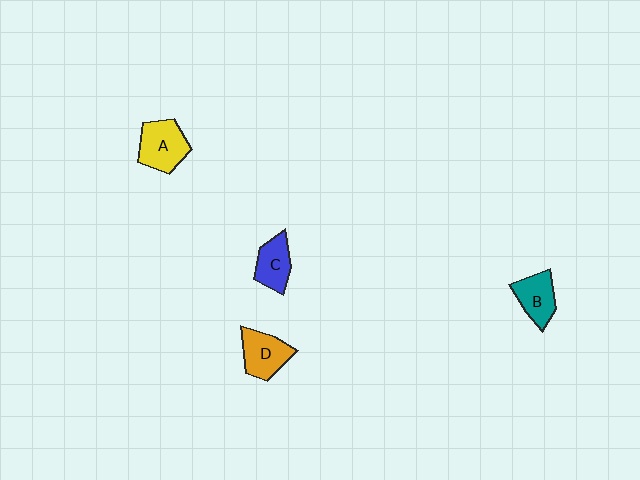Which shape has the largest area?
Shape A (yellow).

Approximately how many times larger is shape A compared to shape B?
Approximately 1.2 times.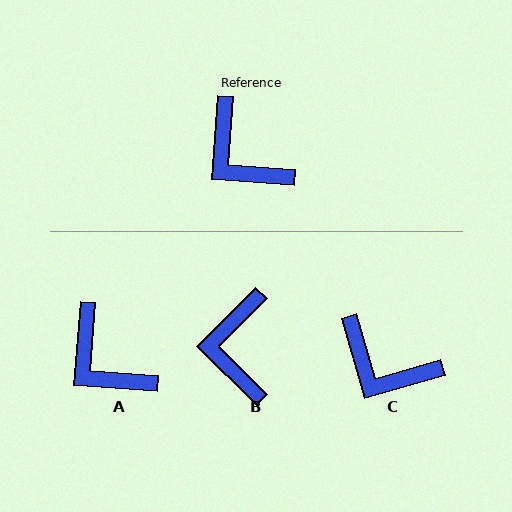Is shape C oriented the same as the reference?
No, it is off by about 20 degrees.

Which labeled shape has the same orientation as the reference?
A.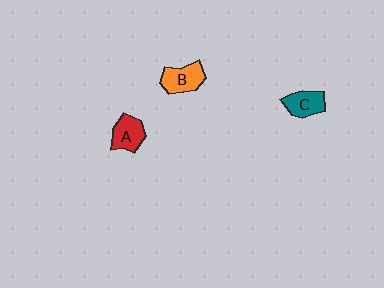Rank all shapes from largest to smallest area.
From largest to smallest: B (orange), A (red), C (teal).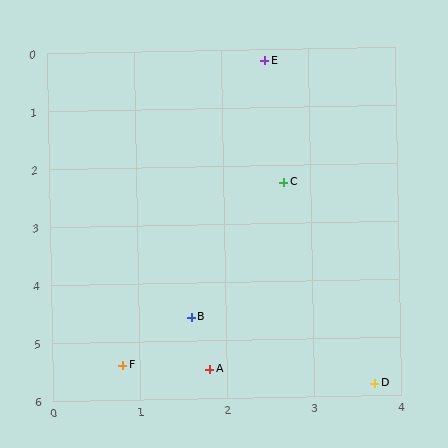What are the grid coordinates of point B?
Point B is at approximately (1.6, 4.6).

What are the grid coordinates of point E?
Point E is at approximately (2.5, 0.2).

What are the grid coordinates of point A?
Point A is at approximately (1.8, 5.5).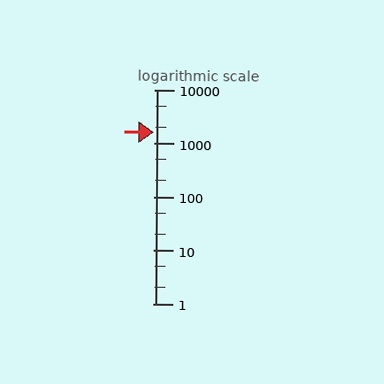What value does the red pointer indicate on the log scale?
The pointer indicates approximately 1600.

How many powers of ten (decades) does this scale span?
The scale spans 4 decades, from 1 to 10000.